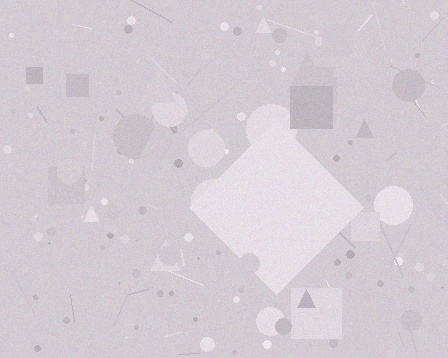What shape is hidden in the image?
A diamond is hidden in the image.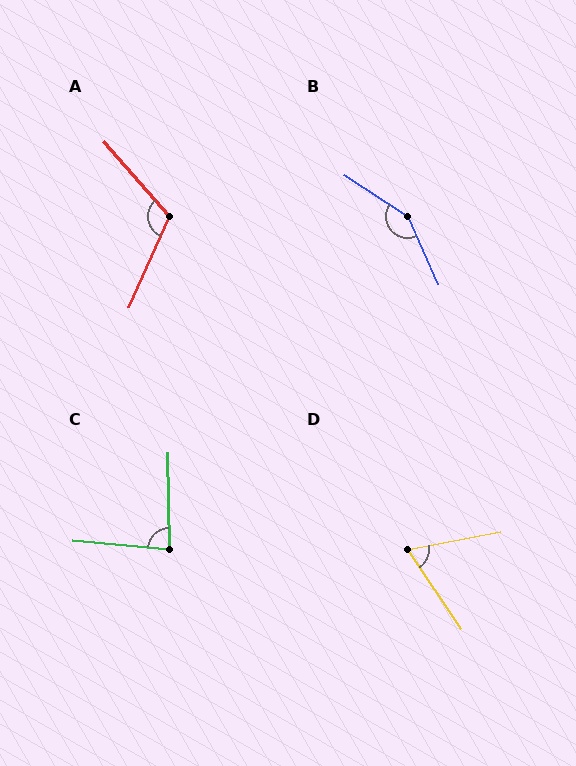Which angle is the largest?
B, at approximately 148 degrees.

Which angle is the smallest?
D, at approximately 67 degrees.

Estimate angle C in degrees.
Approximately 83 degrees.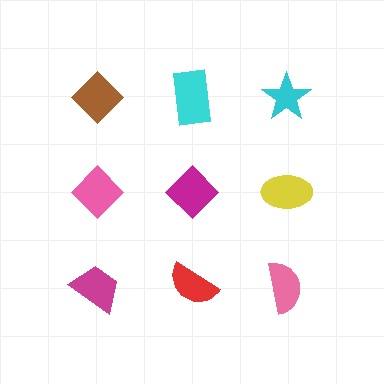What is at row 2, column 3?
A yellow ellipse.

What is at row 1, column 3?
A cyan star.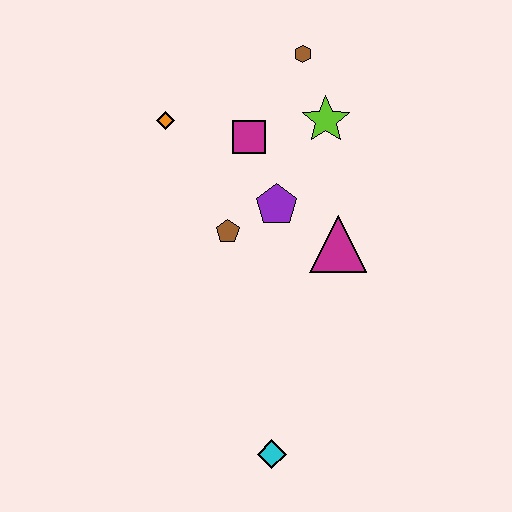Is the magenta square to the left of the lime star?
Yes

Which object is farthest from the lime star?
The cyan diamond is farthest from the lime star.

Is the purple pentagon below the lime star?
Yes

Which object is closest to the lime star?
The brown hexagon is closest to the lime star.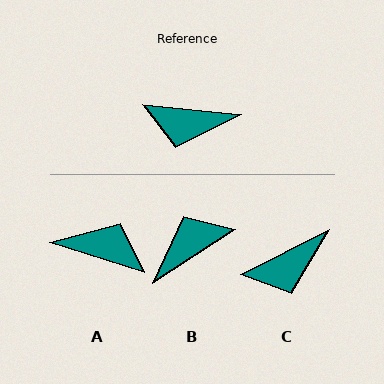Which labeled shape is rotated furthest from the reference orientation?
A, about 168 degrees away.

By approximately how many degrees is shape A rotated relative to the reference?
Approximately 168 degrees counter-clockwise.